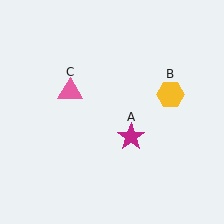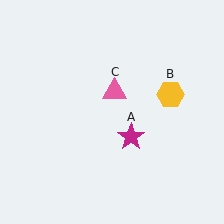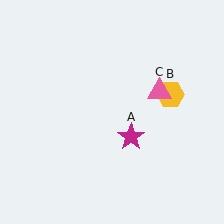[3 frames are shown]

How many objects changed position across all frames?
1 object changed position: pink triangle (object C).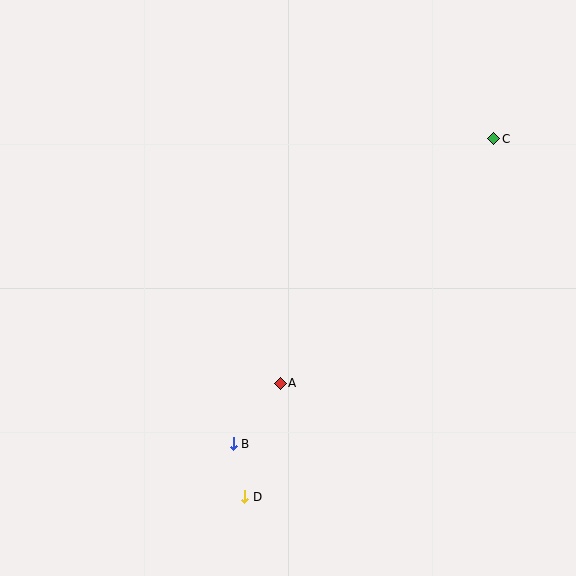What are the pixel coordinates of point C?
Point C is at (494, 139).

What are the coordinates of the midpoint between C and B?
The midpoint between C and B is at (364, 291).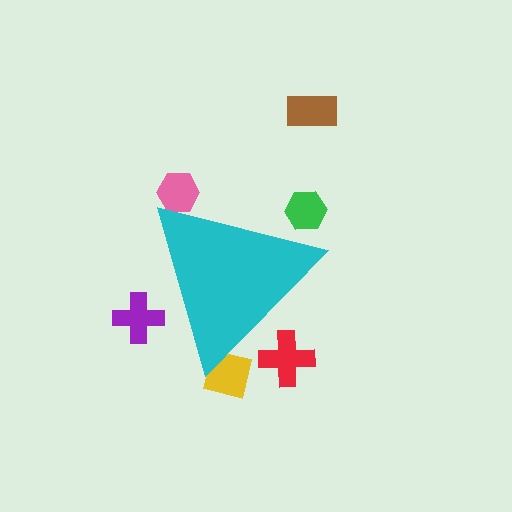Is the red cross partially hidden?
Yes, the red cross is partially hidden behind the cyan triangle.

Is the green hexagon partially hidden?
Yes, the green hexagon is partially hidden behind the cyan triangle.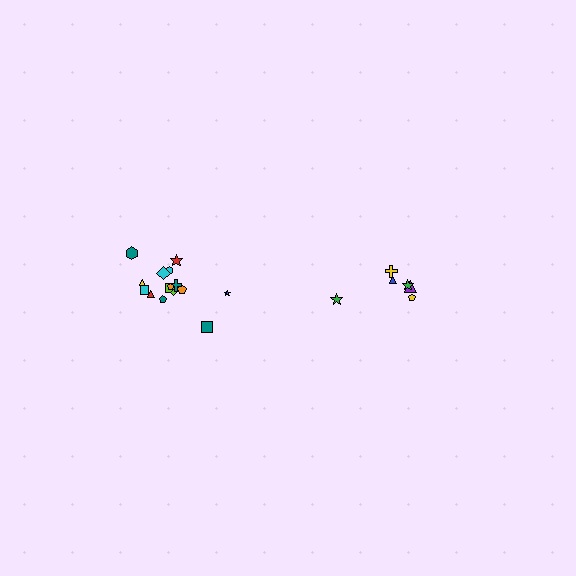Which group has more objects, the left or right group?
The left group.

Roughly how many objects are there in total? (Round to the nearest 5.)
Roughly 20 objects in total.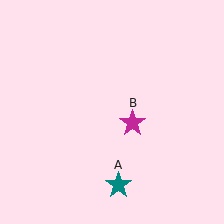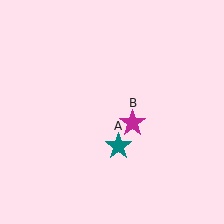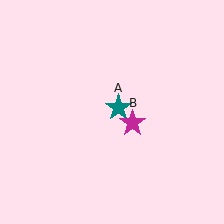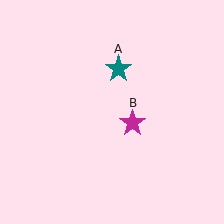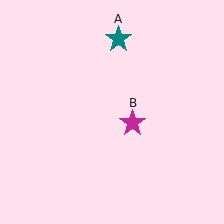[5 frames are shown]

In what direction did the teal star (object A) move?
The teal star (object A) moved up.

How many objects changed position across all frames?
1 object changed position: teal star (object A).